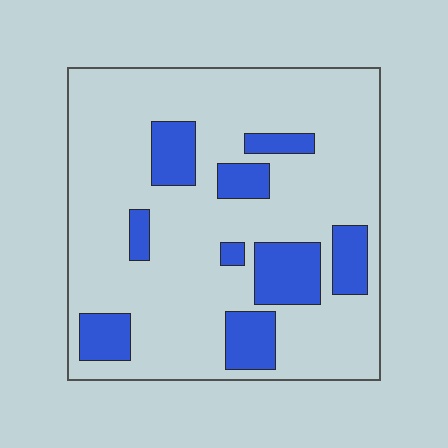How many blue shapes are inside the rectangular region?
9.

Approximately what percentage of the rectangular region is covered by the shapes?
Approximately 20%.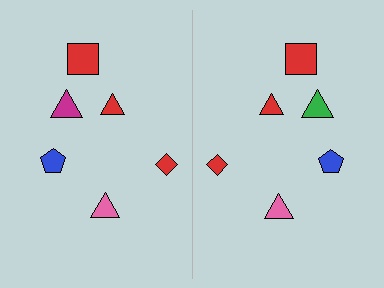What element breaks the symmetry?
The green triangle on the right side breaks the symmetry — its mirror counterpart is magenta.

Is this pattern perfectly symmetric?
No, the pattern is not perfectly symmetric. The green triangle on the right side breaks the symmetry — its mirror counterpart is magenta.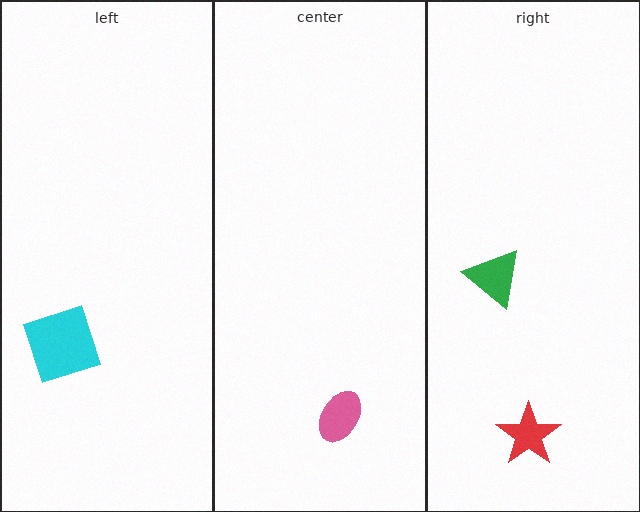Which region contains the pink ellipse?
The center region.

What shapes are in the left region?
The cyan square.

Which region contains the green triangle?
The right region.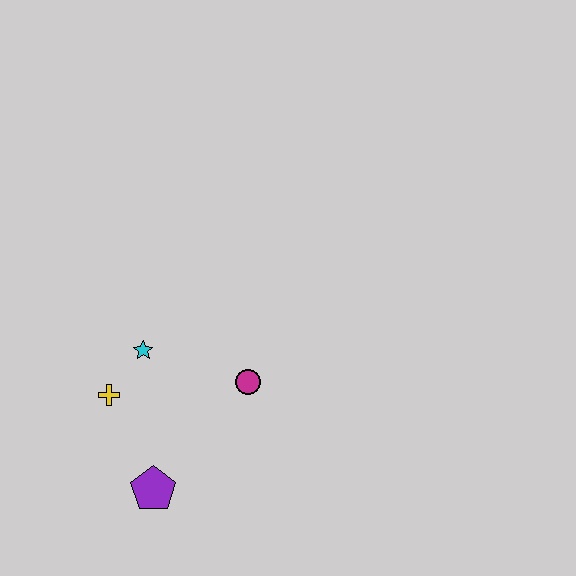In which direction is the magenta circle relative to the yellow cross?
The magenta circle is to the right of the yellow cross.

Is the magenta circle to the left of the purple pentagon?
No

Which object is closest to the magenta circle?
The cyan star is closest to the magenta circle.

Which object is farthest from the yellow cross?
The magenta circle is farthest from the yellow cross.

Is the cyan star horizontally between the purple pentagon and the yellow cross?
Yes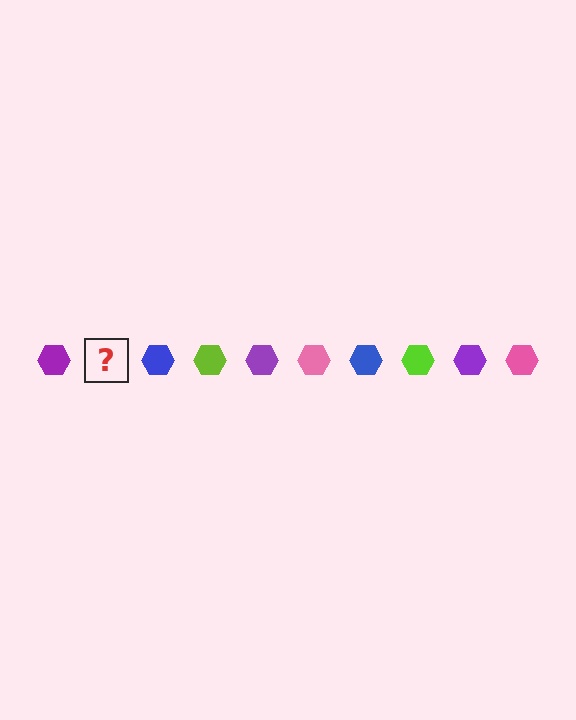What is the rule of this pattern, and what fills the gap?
The rule is that the pattern cycles through purple, pink, blue, lime hexagons. The gap should be filled with a pink hexagon.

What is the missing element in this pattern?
The missing element is a pink hexagon.